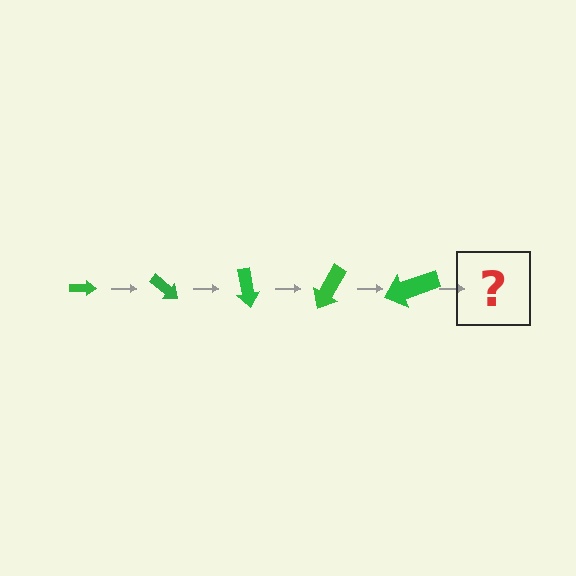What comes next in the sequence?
The next element should be an arrow, larger than the previous one and rotated 200 degrees from the start.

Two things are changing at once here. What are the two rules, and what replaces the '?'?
The two rules are that the arrow grows larger each step and it rotates 40 degrees each step. The '?' should be an arrow, larger than the previous one and rotated 200 degrees from the start.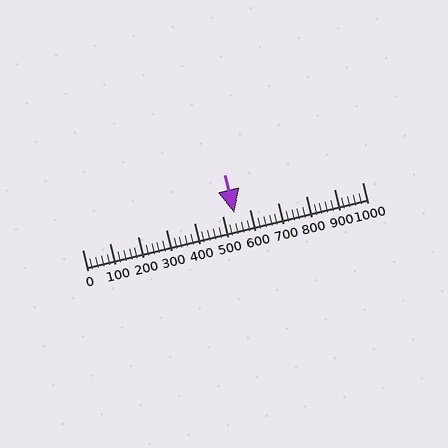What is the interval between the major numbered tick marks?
The major tick marks are spaced 100 units apart.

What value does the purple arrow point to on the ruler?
The purple arrow points to approximately 543.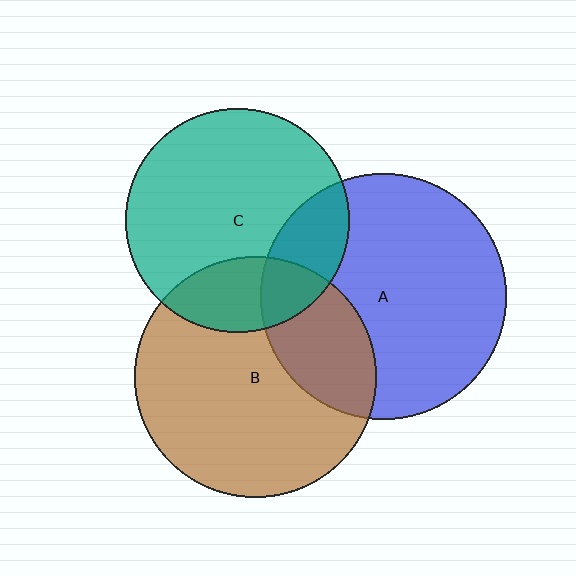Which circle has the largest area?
Circle A (blue).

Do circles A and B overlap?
Yes.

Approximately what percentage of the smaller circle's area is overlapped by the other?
Approximately 25%.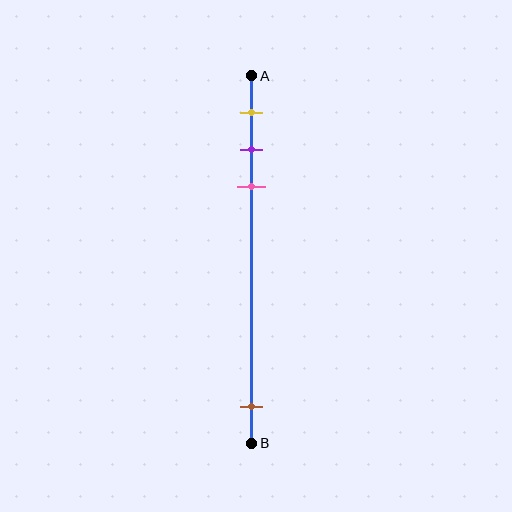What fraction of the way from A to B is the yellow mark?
The yellow mark is approximately 10% (0.1) of the way from A to B.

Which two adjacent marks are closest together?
The purple and pink marks are the closest adjacent pair.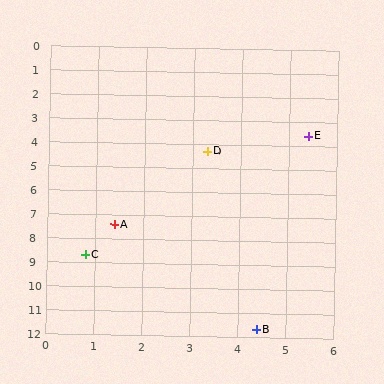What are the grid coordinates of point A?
Point A is at approximately (1.4, 7.4).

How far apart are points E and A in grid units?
Points E and A are about 5.5 grid units apart.